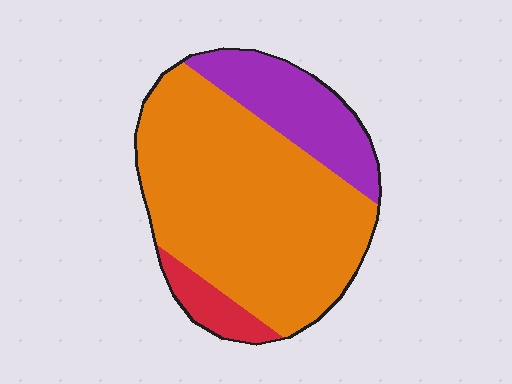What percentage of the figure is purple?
Purple takes up between a sixth and a third of the figure.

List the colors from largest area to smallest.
From largest to smallest: orange, purple, red.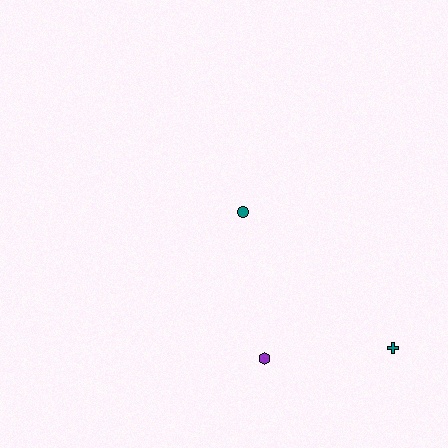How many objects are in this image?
There are 3 objects.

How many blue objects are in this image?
There are no blue objects.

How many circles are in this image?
There is 1 circle.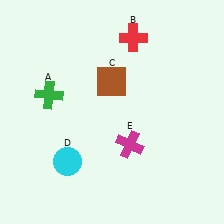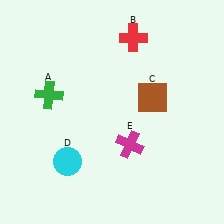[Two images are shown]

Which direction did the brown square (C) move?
The brown square (C) moved right.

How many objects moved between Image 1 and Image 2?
1 object moved between the two images.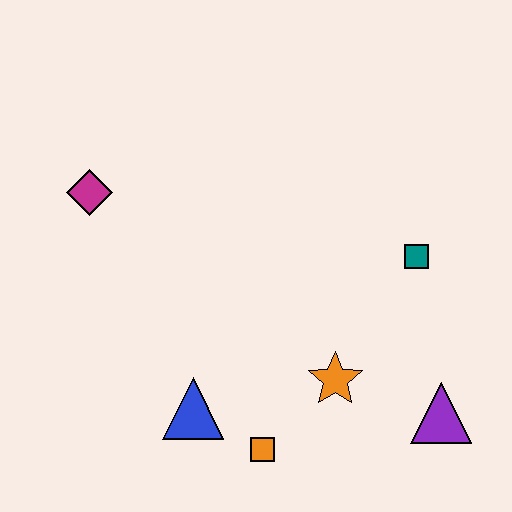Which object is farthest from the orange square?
The magenta diamond is farthest from the orange square.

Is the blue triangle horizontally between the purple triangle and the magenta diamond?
Yes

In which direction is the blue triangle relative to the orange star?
The blue triangle is to the left of the orange star.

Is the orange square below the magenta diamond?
Yes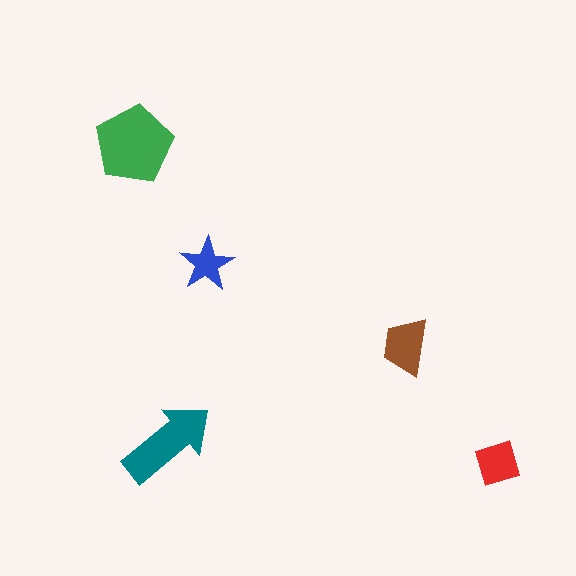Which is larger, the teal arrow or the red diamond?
The teal arrow.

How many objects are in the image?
There are 5 objects in the image.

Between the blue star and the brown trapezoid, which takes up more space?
The brown trapezoid.